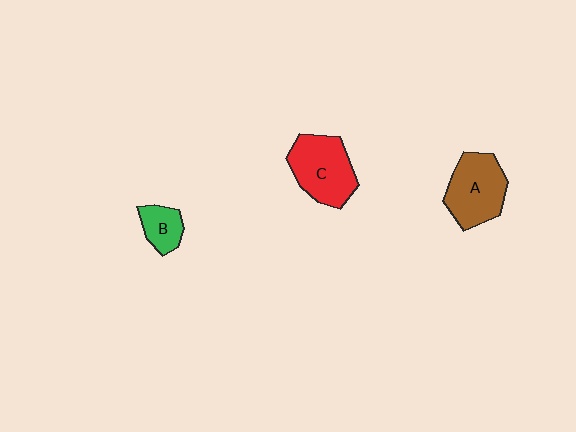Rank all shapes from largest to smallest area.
From largest to smallest: C (red), A (brown), B (green).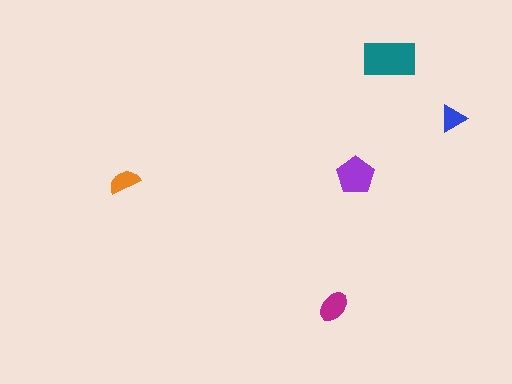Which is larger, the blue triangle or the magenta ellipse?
The magenta ellipse.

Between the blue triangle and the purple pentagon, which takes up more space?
The purple pentagon.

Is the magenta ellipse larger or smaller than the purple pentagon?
Smaller.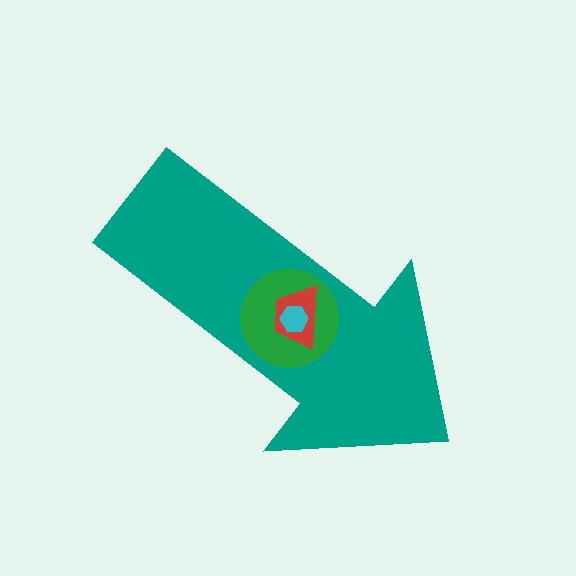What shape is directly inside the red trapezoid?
The cyan hexagon.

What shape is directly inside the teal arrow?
The green circle.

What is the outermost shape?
The teal arrow.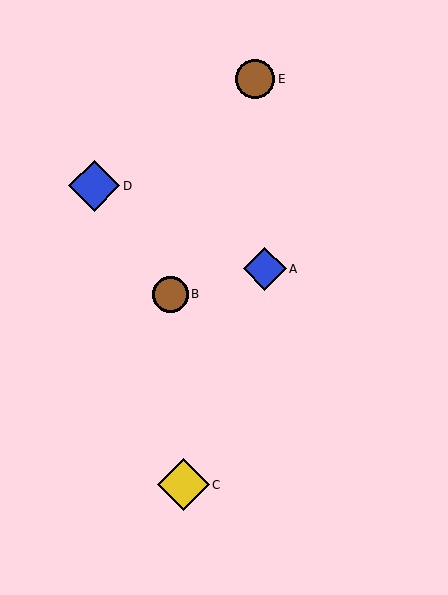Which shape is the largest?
The blue diamond (labeled D) is the largest.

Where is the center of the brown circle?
The center of the brown circle is at (255, 79).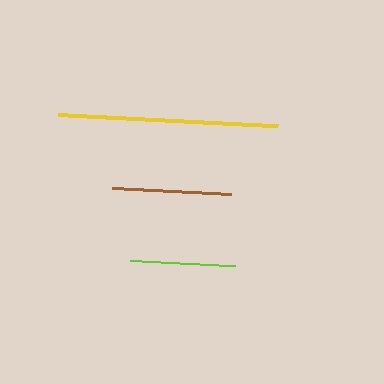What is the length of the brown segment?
The brown segment is approximately 119 pixels long.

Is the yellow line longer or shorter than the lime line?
The yellow line is longer than the lime line.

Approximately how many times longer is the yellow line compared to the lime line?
The yellow line is approximately 2.1 times the length of the lime line.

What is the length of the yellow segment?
The yellow segment is approximately 221 pixels long.